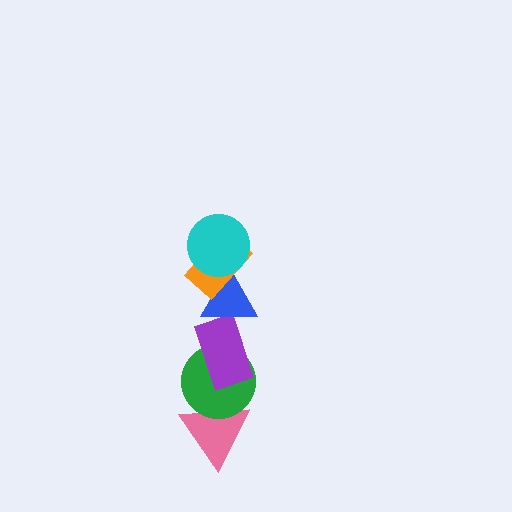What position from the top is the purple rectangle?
The purple rectangle is 4th from the top.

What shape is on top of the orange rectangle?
The cyan circle is on top of the orange rectangle.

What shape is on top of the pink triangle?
The green circle is on top of the pink triangle.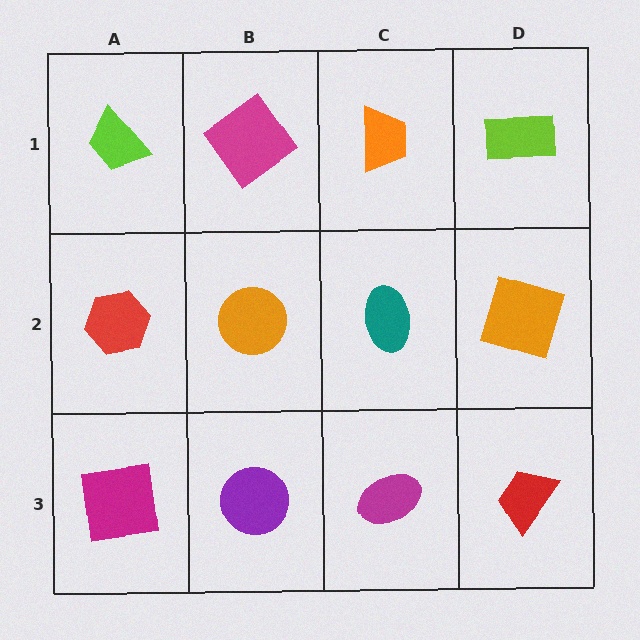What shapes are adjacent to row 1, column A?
A red hexagon (row 2, column A), a magenta diamond (row 1, column B).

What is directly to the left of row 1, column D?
An orange trapezoid.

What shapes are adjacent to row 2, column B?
A magenta diamond (row 1, column B), a purple circle (row 3, column B), a red hexagon (row 2, column A), a teal ellipse (row 2, column C).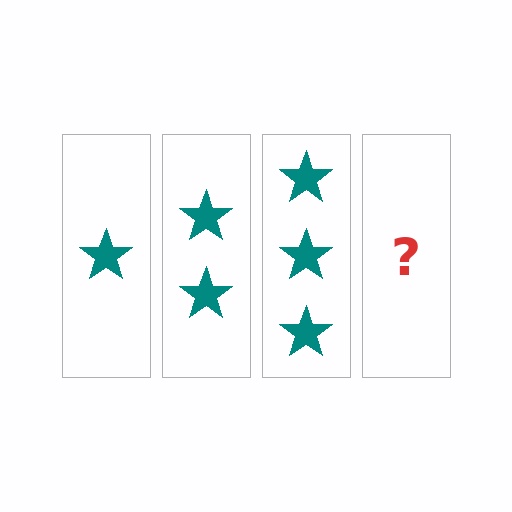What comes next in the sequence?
The next element should be 4 stars.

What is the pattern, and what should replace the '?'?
The pattern is that each step adds one more star. The '?' should be 4 stars.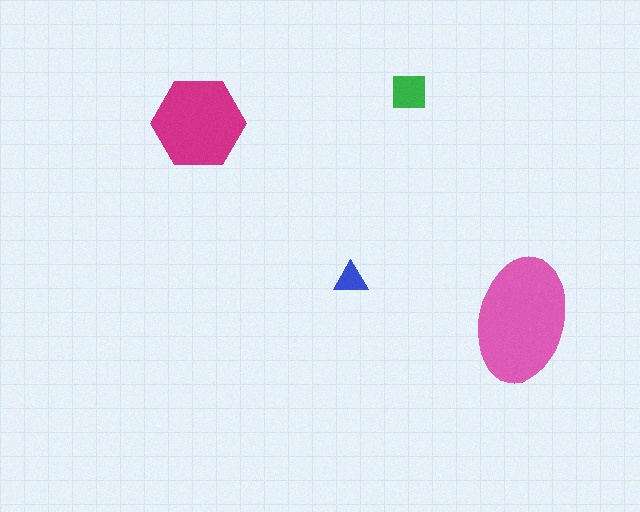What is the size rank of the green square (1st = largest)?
3rd.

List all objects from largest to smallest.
The pink ellipse, the magenta hexagon, the green square, the blue triangle.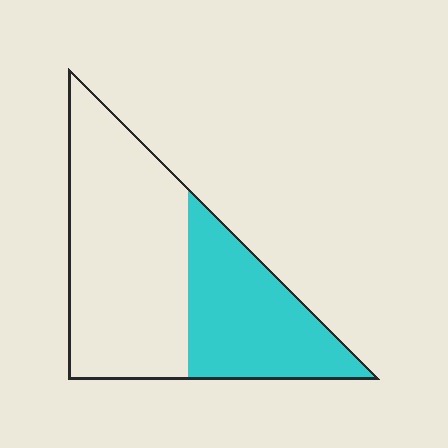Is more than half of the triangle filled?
No.